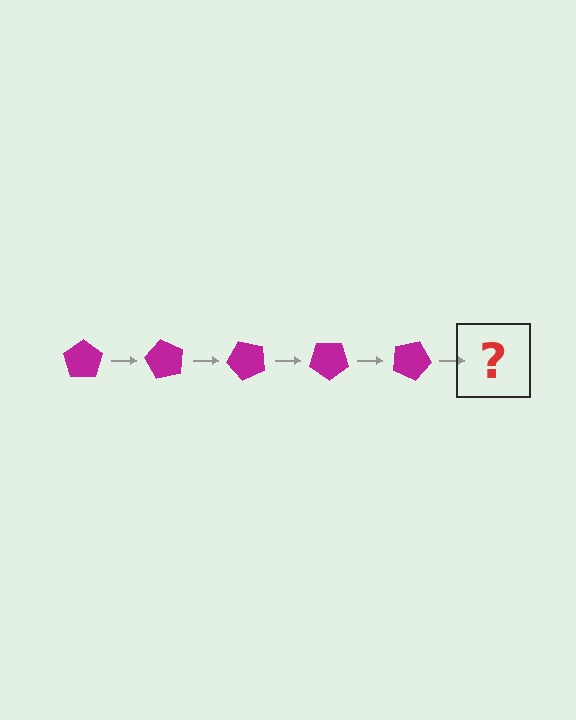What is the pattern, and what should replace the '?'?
The pattern is that the pentagon rotates 60 degrees each step. The '?' should be a magenta pentagon rotated 300 degrees.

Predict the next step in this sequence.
The next step is a magenta pentagon rotated 300 degrees.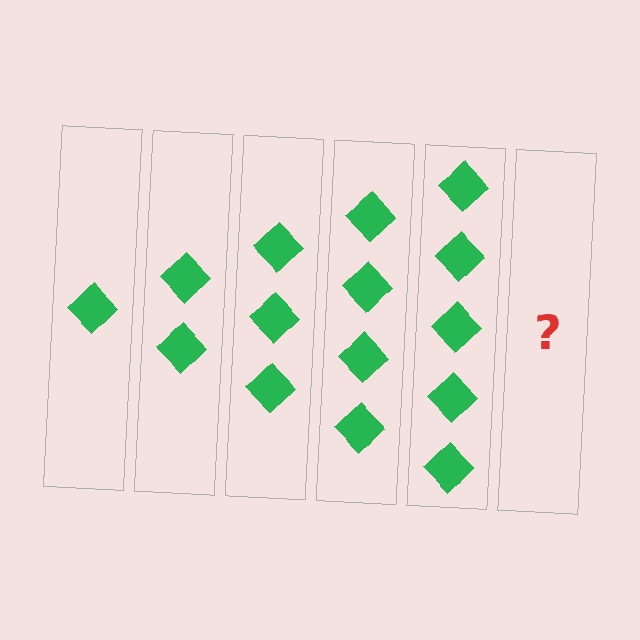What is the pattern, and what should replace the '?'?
The pattern is that each step adds one more diamond. The '?' should be 6 diamonds.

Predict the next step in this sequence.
The next step is 6 diamonds.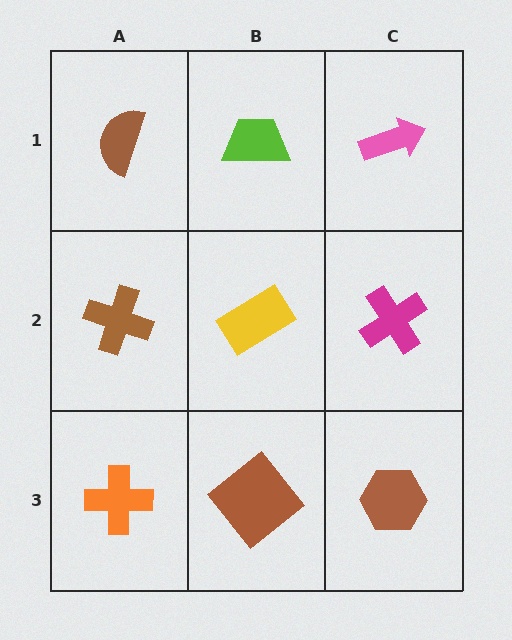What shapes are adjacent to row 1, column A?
A brown cross (row 2, column A), a lime trapezoid (row 1, column B).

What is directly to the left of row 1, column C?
A lime trapezoid.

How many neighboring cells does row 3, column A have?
2.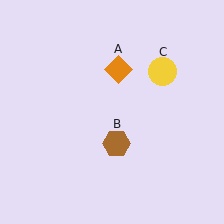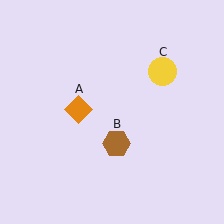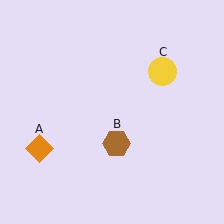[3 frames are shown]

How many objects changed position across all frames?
1 object changed position: orange diamond (object A).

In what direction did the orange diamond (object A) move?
The orange diamond (object A) moved down and to the left.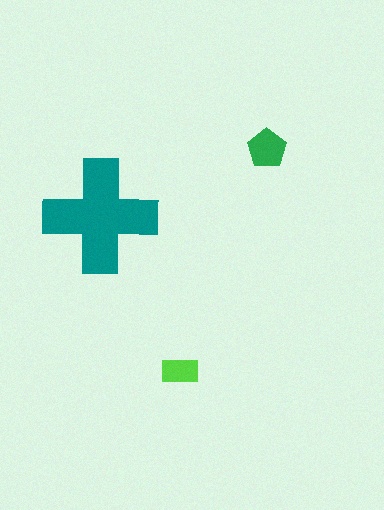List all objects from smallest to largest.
The lime rectangle, the green pentagon, the teal cross.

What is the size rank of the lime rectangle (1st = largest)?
3rd.